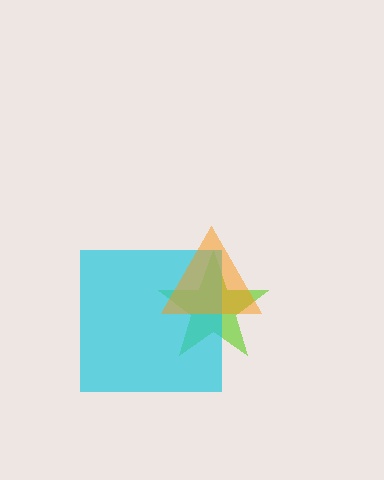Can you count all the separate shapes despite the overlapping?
Yes, there are 3 separate shapes.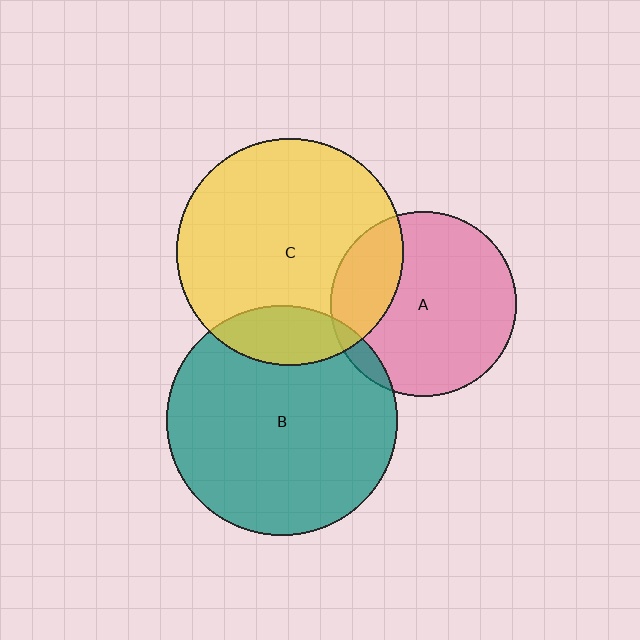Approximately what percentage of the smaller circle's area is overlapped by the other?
Approximately 5%.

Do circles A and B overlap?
Yes.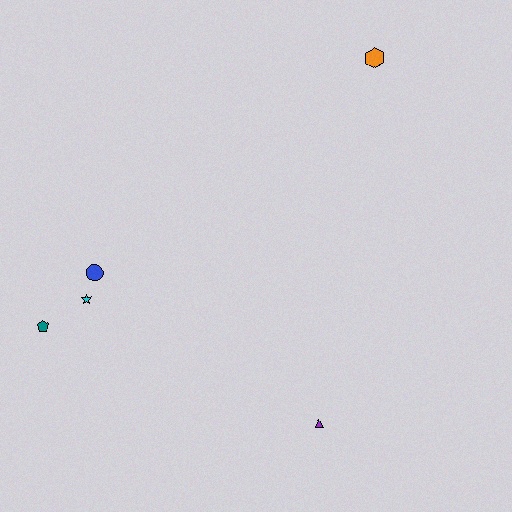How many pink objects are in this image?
There are no pink objects.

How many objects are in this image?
There are 5 objects.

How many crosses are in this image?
There are no crosses.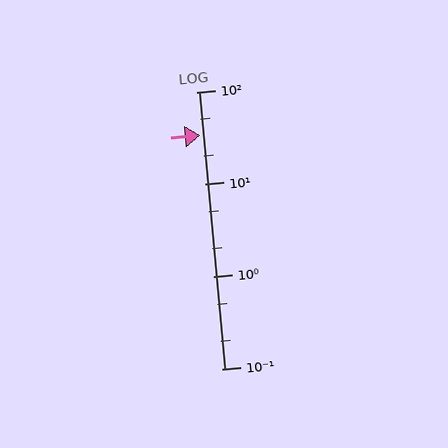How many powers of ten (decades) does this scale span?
The scale spans 3 decades, from 0.1 to 100.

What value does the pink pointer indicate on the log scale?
The pointer indicates approximately 34.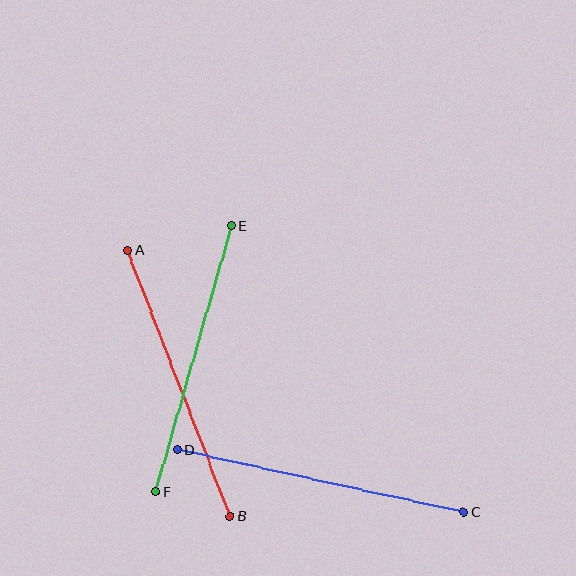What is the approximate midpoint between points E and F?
The midpoint is at approximately (193, 359) pixels.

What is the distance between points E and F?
The distance is approximately 277 pixels.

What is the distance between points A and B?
The distance is approximately 286 pixels.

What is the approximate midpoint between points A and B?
The midpoint is at approximately (179, 383) pixels.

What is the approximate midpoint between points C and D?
The midpoint is at approximately (320, 481) pixels.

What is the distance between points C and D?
The distance is approximately 293 pixels.